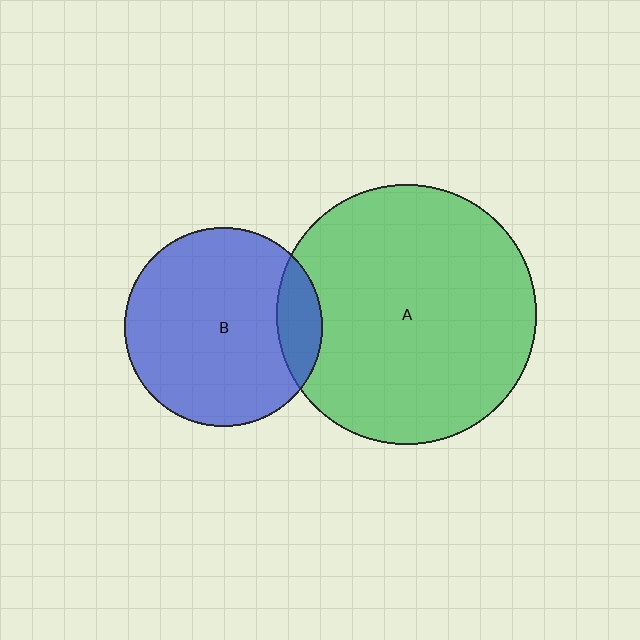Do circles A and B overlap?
Yes.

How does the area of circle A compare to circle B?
Approximately 1.7 times.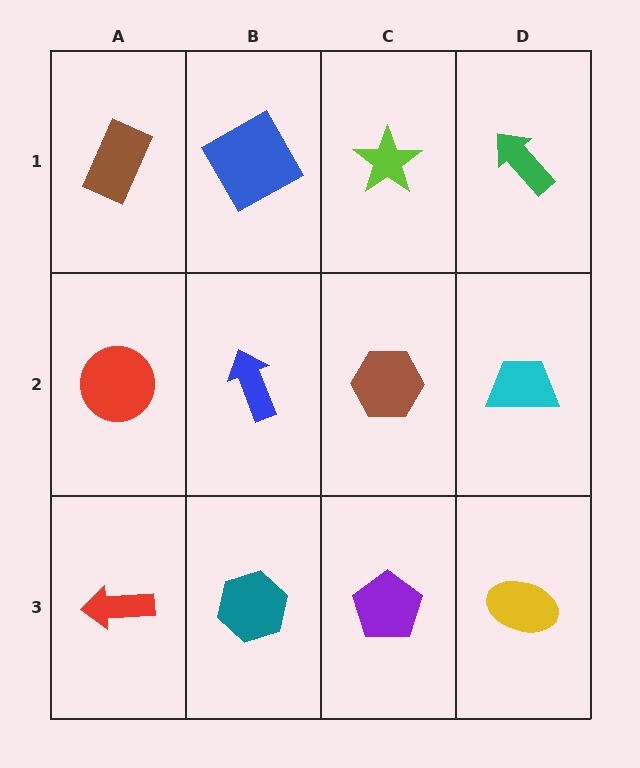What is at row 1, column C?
A lime star.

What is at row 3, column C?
A purple pentagon.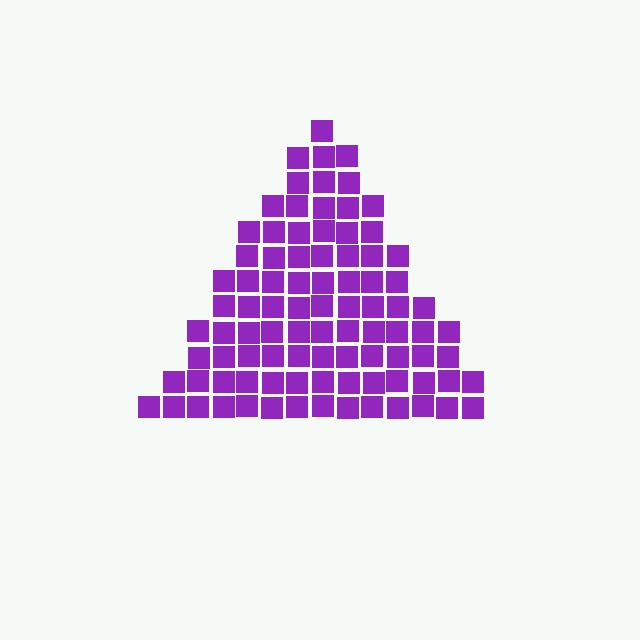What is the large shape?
The large shape is a triangle.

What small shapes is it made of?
It is made of small squares.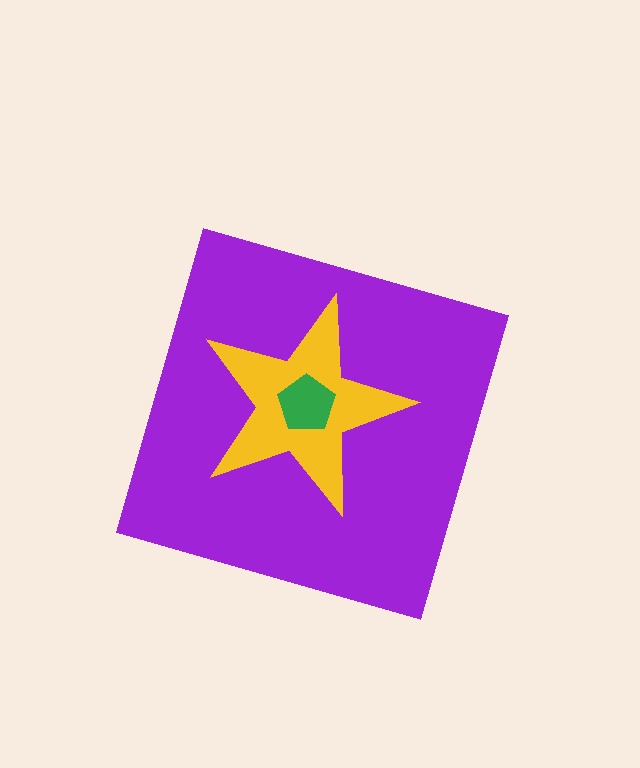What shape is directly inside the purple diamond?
The yellow star.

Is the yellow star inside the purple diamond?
Yes.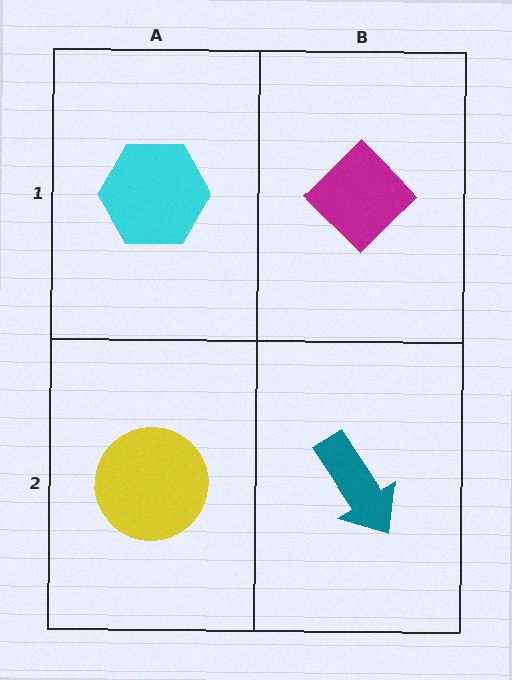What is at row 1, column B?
A magenta diamond.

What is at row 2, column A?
A yellow circle.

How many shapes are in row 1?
2 shapes.